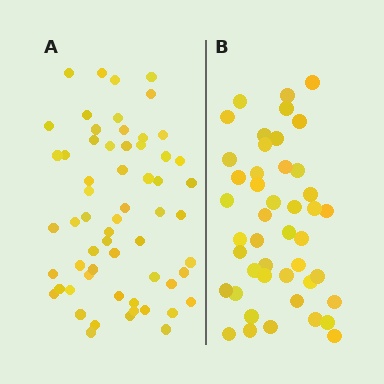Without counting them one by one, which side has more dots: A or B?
Region A (the left region) has more dots.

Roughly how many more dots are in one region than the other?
Region A has approximately 15 more dots than region B.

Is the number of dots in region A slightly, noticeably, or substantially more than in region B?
Region A has noticeably more, but not dramatically so. The ratio is roughly 1.3 to 1.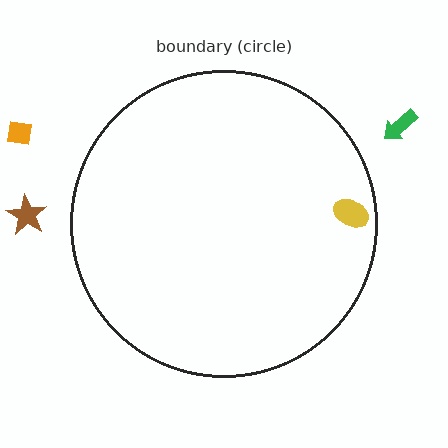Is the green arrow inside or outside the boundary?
Outside.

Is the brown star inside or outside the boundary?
Outside.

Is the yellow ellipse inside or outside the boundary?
Inside.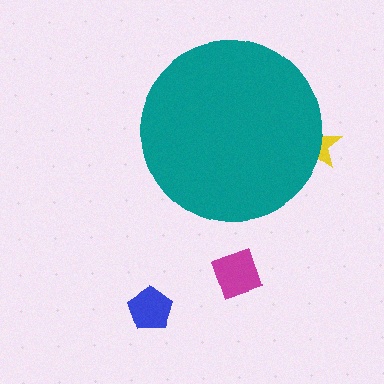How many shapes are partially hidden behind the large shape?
1 shape is partially hidden.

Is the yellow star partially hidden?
Yes, the yellow star is partially hidden behind the teal circle.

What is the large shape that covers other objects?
A teal circle.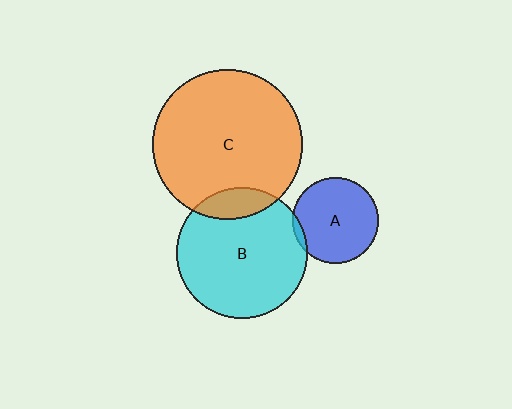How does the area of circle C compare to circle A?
Approximately 3.0 times.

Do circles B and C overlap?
Yes.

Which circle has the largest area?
Circle C (orange).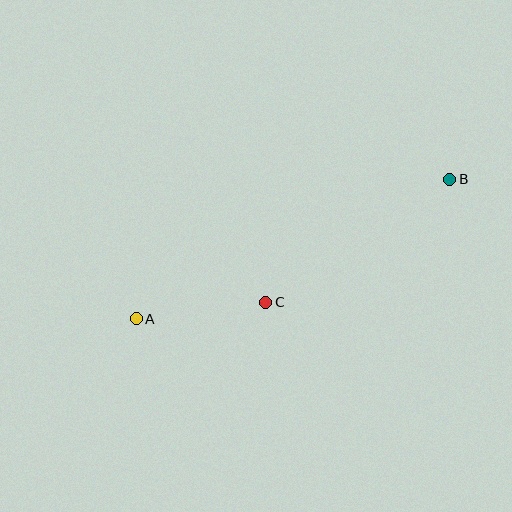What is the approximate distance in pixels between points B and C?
The distance between B and C is approximately 221 pixels.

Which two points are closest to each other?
Points A and C are closest to each other.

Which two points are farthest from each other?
Points A and B are farthest from each other.